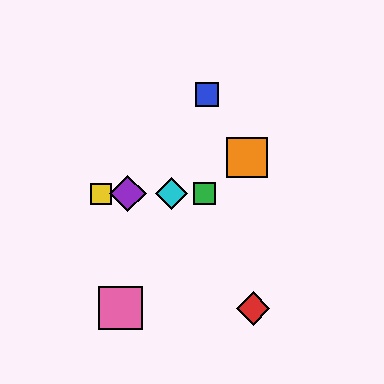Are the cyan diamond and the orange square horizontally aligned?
No, the cyan diamond is at y≈194 and the orange square is at y≈158.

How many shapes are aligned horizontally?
4 shapes (the green square, the yellow square, the purple diamond, the cyan diamond) are aligned horizontally.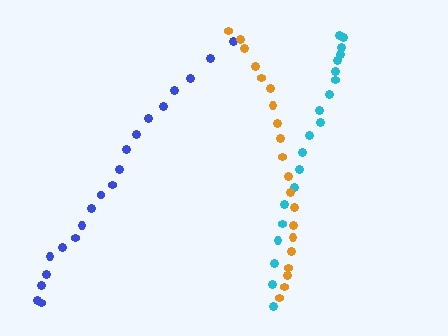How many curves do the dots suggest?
There are 3 distinct paths.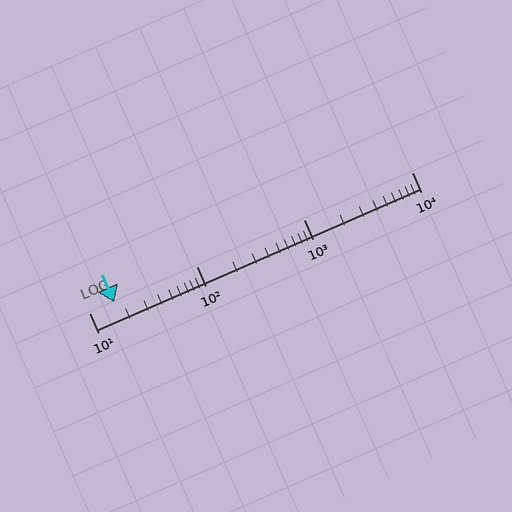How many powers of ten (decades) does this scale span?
The scale spans 3 decades, from 10 to 10000.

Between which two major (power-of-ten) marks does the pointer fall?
The pointer is between 10 and 100.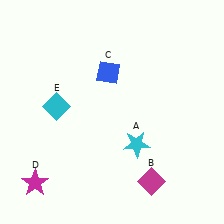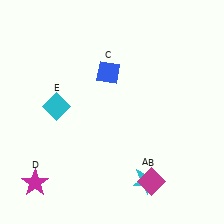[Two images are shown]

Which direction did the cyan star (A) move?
The cyan star (A) moved down.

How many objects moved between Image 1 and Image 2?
1 object moved between the two images.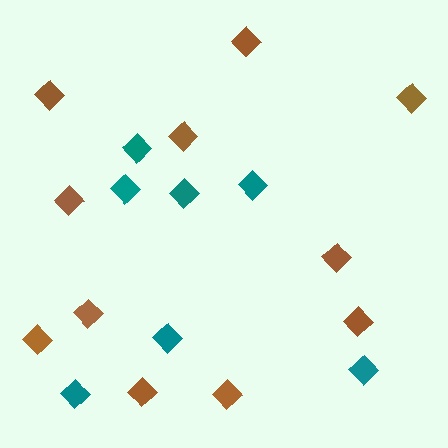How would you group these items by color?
There are 2 groups: one group of teal diamonds (7) and one group of brown diamonds (11).